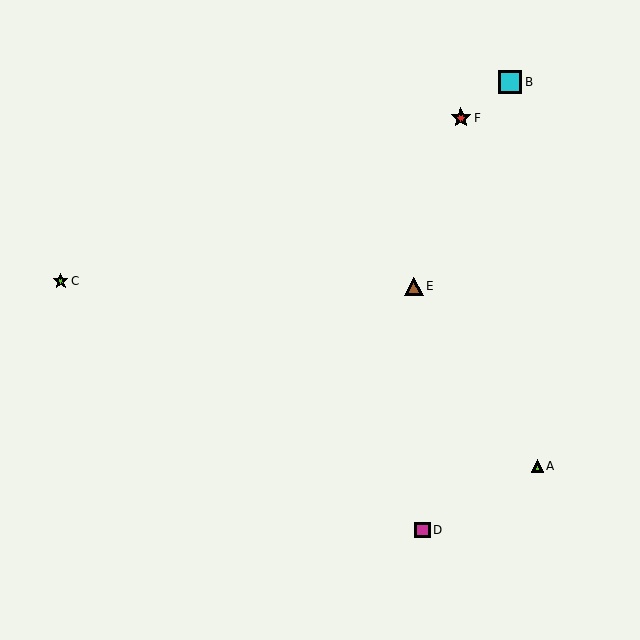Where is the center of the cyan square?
The center of the cyan square is at (510, 82).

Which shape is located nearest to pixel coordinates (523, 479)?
The lime triangle (labeled A) at (537, 466) is nearest to that location.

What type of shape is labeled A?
Shape A is a lime triangle.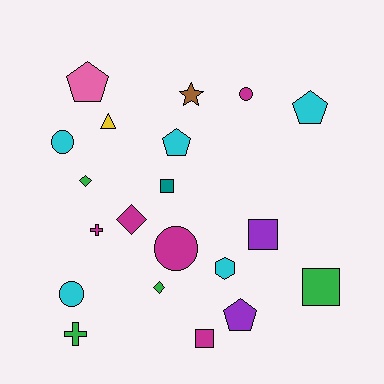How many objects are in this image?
There are 20 objects.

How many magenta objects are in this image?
There are 5 magenta objects.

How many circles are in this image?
There are 4 circles.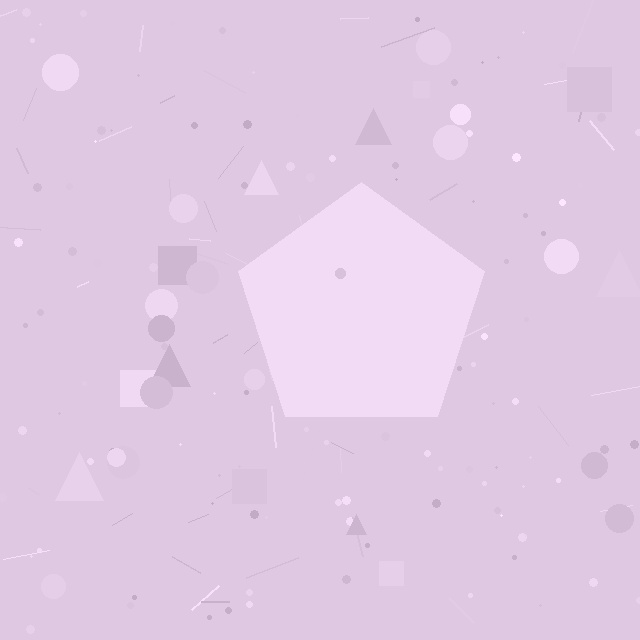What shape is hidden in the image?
A pentagon is hidden in the image.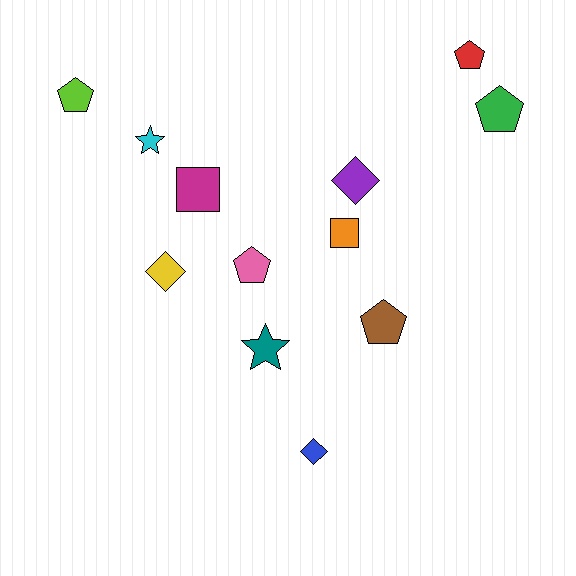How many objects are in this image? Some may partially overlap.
There are 12 objects.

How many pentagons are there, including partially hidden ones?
There are 5 pentagons.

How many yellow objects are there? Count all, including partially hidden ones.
There is 1 yellow object.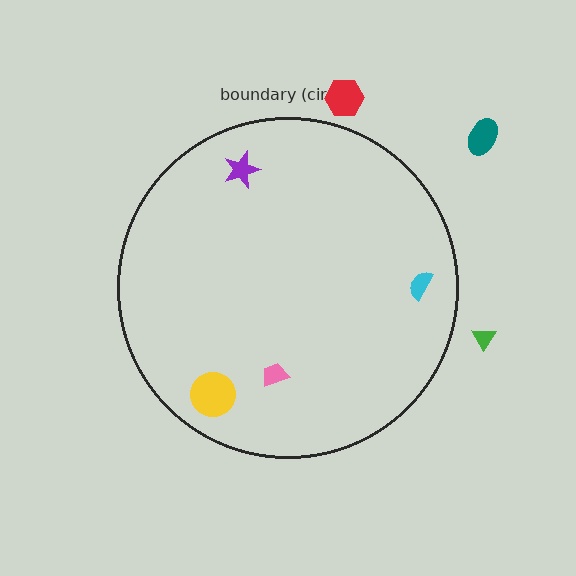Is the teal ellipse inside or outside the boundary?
Outside.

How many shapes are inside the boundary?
4 inside, 3 outside.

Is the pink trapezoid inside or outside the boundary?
Inside.